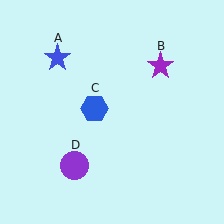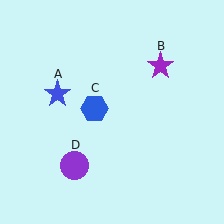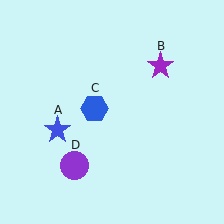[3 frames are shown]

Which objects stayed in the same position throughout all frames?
Purple star (object B) and blue hexagon (object C) and purple circle (object D) remained stationary.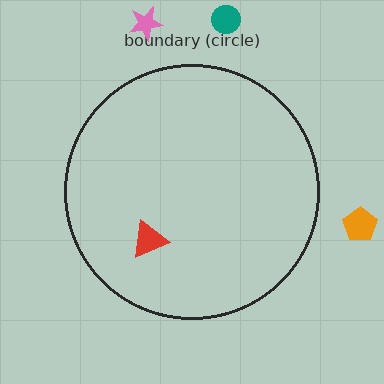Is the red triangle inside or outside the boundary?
Inside.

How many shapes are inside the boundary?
1 inside, 3 outside.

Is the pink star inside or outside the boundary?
Outside.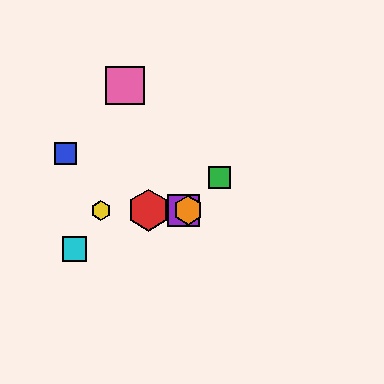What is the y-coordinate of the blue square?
The blue square is at y≈153.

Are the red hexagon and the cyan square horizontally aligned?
No, the red hexagon is at y≈210 and the cyan square is at y≈249.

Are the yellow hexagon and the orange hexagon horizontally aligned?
Yes, both are at y≈210.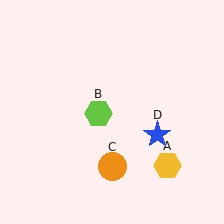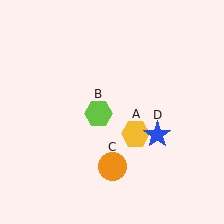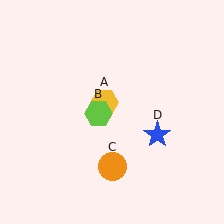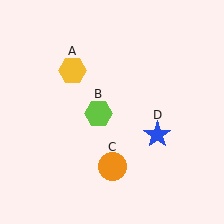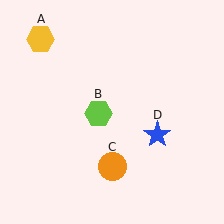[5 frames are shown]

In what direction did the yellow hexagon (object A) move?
The yellow hexagon (object A) moved up and to the left.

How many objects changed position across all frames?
1 object changed position: yellow hexagon (object A).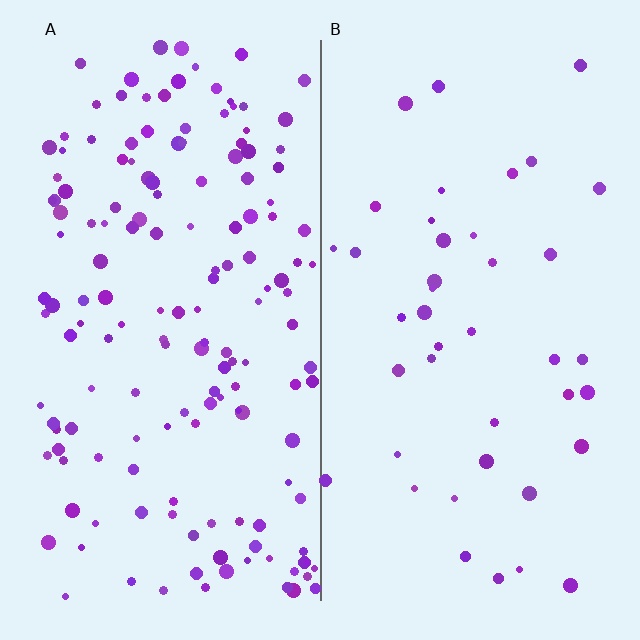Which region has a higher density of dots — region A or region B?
A (the left).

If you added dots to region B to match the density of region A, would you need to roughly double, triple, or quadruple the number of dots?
Approximately quadruple.